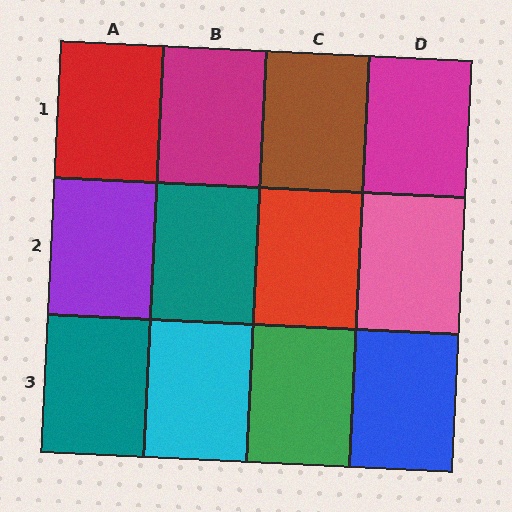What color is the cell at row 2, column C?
Red.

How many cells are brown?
1 cell is brown.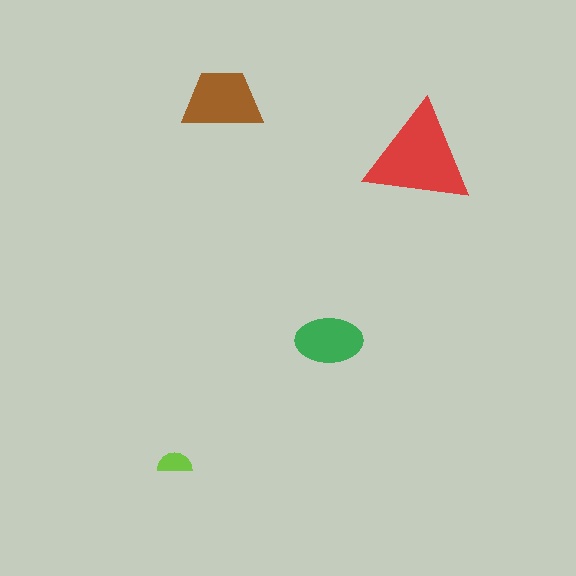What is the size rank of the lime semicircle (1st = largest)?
4th.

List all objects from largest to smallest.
The red triangle, the brown trapezoid, the green ellipse, the lime semicircle.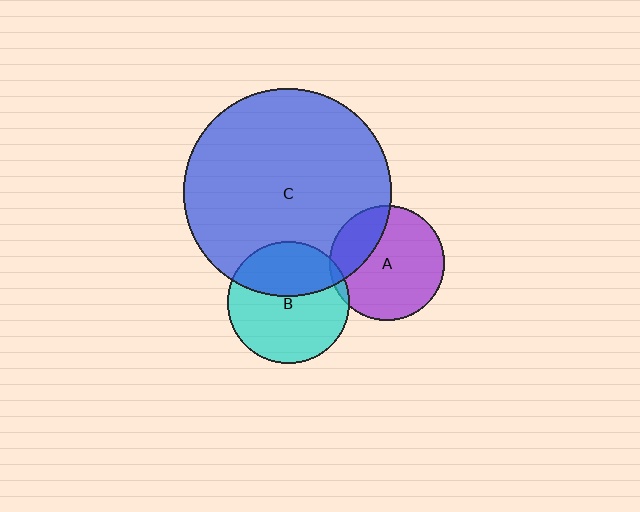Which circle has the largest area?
Circle C (blue).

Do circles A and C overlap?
Yes.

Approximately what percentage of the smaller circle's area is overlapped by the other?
Approximately 25%.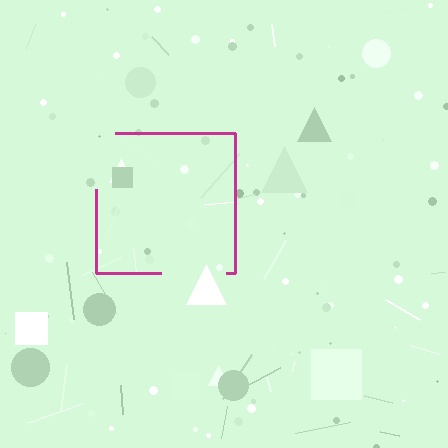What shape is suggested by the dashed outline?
The dashed outline suggests a square.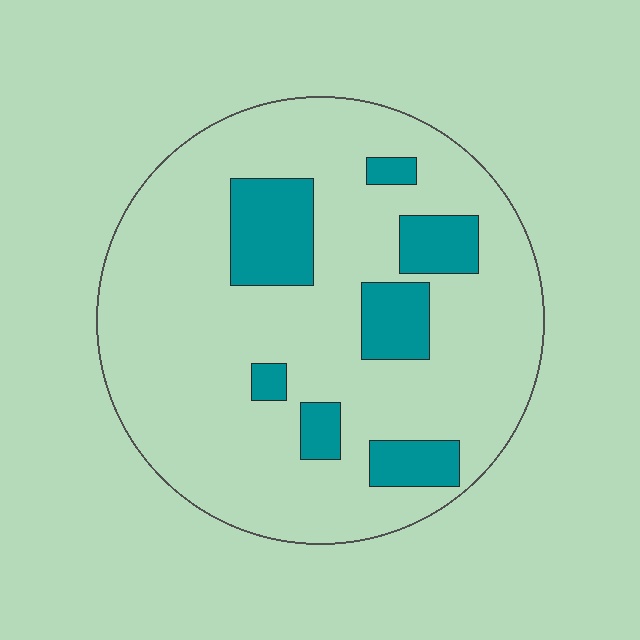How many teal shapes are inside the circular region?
7.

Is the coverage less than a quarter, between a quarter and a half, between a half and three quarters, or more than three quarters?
Less than a quarter.